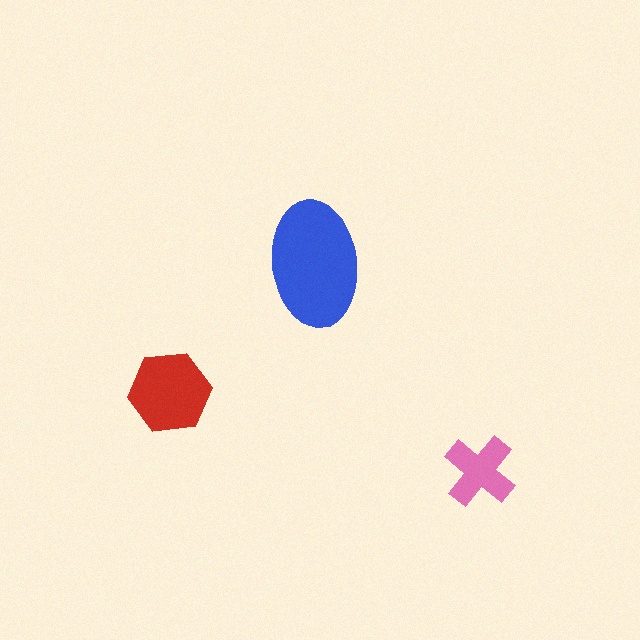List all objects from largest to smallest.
The blue ellipse, the red hexagon, the pink cross.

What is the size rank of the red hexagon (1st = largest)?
2nd.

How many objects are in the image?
There are 3 objects in the image.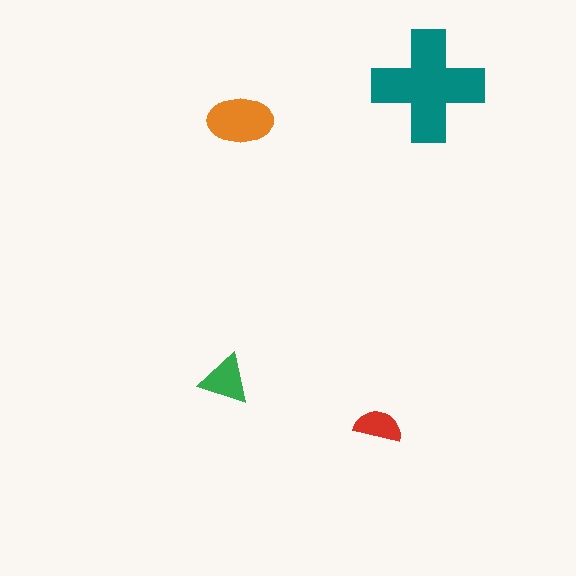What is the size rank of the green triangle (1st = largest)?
3rd.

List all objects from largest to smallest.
The teal cross, the orange ellipse, the green triangle, the red semicircle.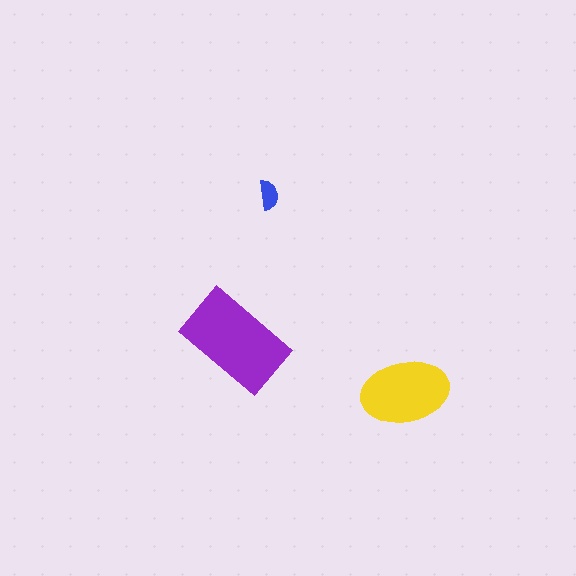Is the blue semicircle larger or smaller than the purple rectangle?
Smaller.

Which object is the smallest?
The blue semicircle.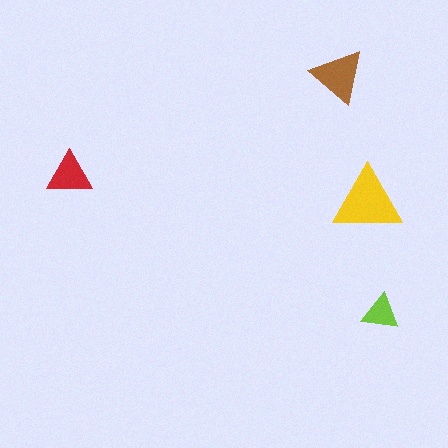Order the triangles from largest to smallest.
the yellow one, the brown one, the red one, the lime one.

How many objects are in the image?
There are 4 objects in the image.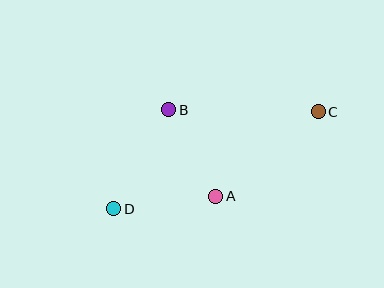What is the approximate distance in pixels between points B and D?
The distance between B and D is approximately 113 pixels.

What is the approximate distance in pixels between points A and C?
The distance between A and C is approximately 133 pixels.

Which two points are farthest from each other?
Points C and D are farthest from each other.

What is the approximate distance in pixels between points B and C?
The distance between B and C is approximately 150 pixels.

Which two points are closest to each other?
Points A and B are closest to each other.